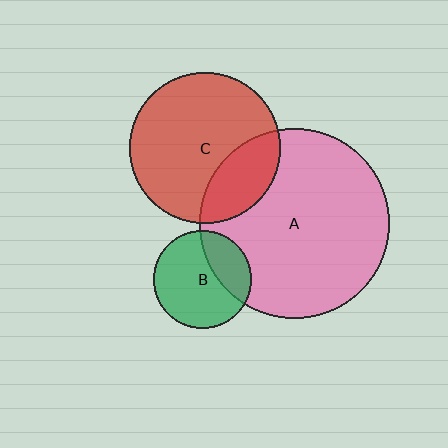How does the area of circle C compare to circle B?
Approximately 2.4 times.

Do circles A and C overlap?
Yes.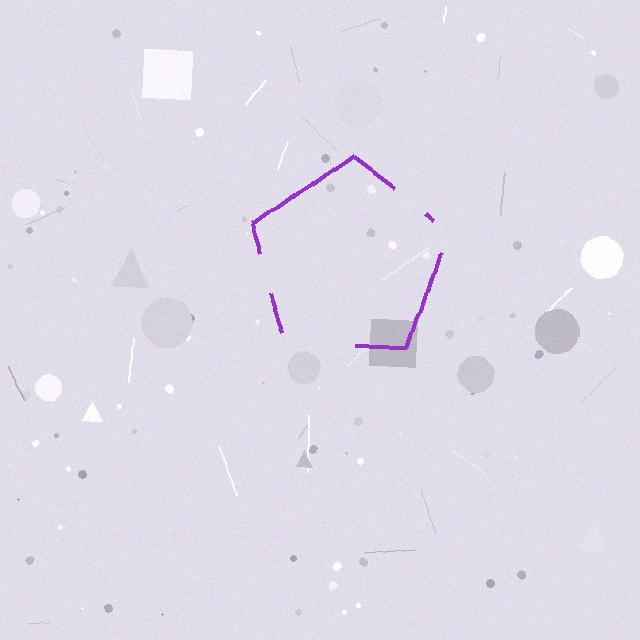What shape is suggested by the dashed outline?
The dashed outline suggests a pentagon.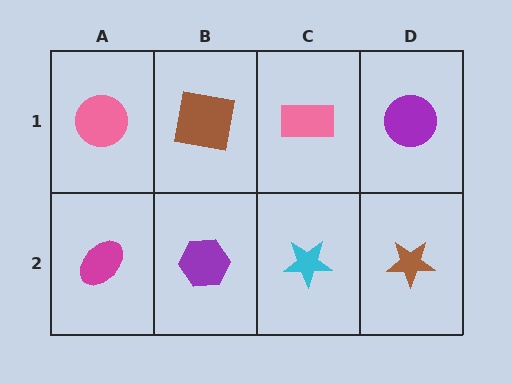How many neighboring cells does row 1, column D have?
2.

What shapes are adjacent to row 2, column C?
A pink rectangle (row 1, column C), a purple hexagon (row 2, column B), a brown star (row 2, column D).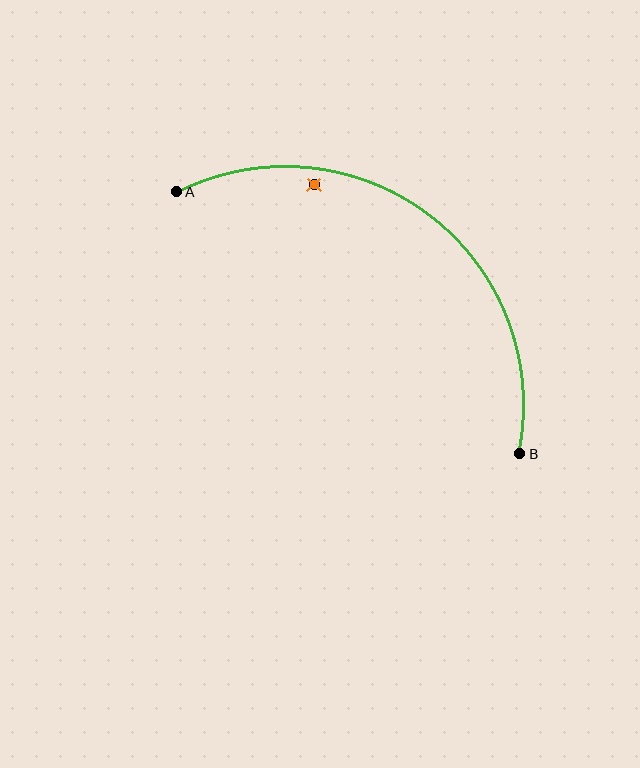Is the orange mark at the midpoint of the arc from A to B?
No — the orange mark does not lie on the arc at all. It sits slightly inside the curve.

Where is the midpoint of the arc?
The arc midpoint is the point on the curve farthest from the straight line joining A and B. It sits above and to the right of that line.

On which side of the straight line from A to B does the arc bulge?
The arc bulges above and to the right of the straight line connecting A and B.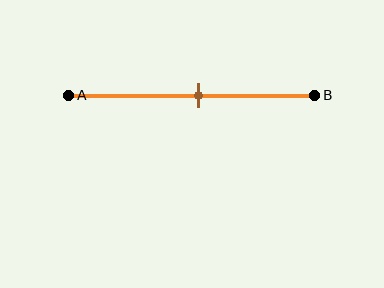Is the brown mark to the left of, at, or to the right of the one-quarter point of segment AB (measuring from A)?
The brown mark is to the right of the one-quarter point of segment AB.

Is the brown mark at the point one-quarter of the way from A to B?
No, the mark is at about 55% from A, not at the 25% one-quarter point.